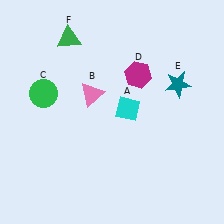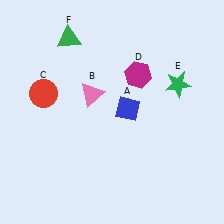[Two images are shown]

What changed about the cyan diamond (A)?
In Image 1, A is cyan. In Image 2, it changed to blue.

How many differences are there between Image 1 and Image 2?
There are 3 differences between the two images.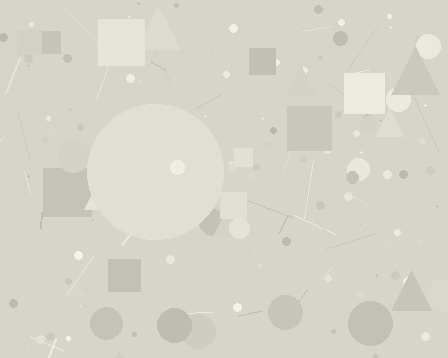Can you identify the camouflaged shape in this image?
The camouflaged shape is a circle.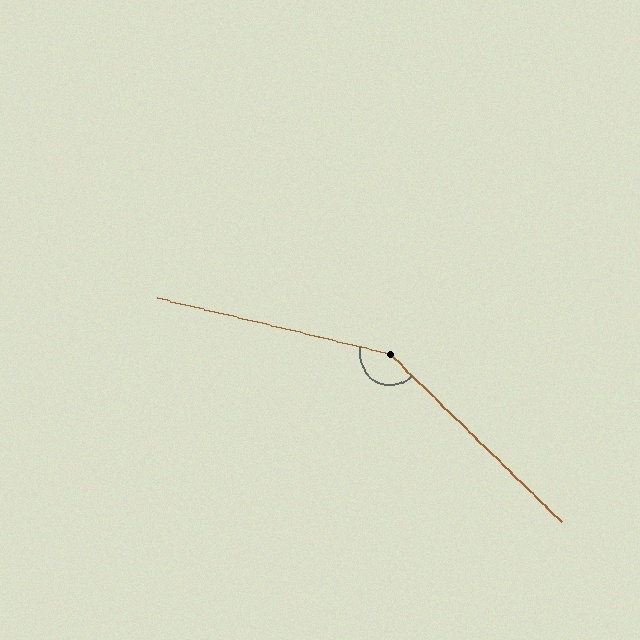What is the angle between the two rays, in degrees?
Approximately 149 degrees.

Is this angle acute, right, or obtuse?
It is obtuse.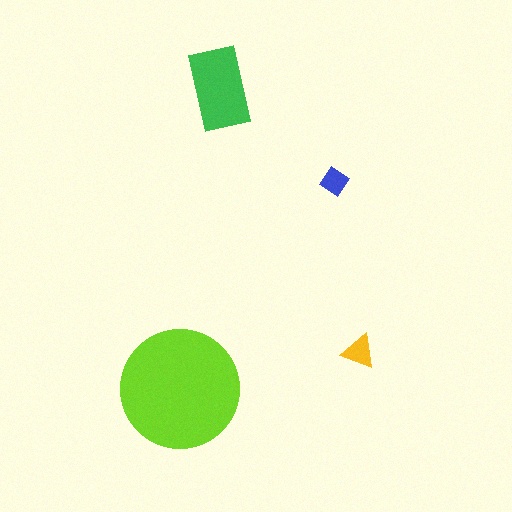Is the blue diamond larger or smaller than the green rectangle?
Smaller.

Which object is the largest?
The lime circle.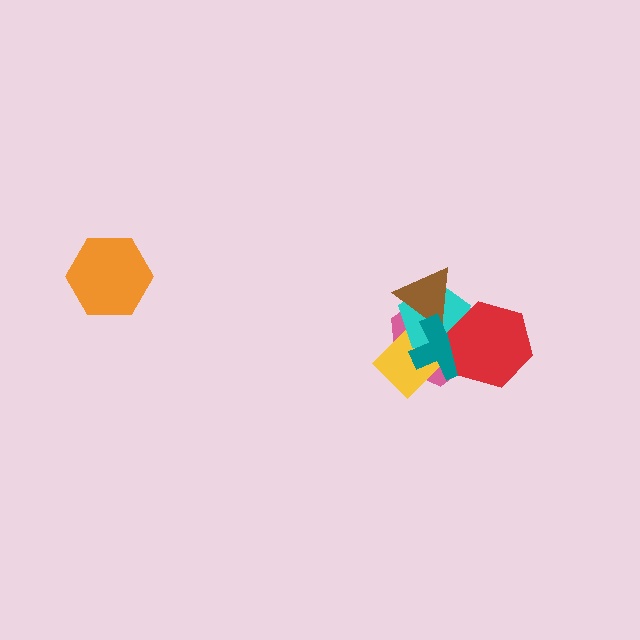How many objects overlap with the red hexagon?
3 objects overlap with the red hexagon.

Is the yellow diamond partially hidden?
Yes, it is partially covered by another shape.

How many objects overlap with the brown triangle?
3 objects overlap with the brown triangle.